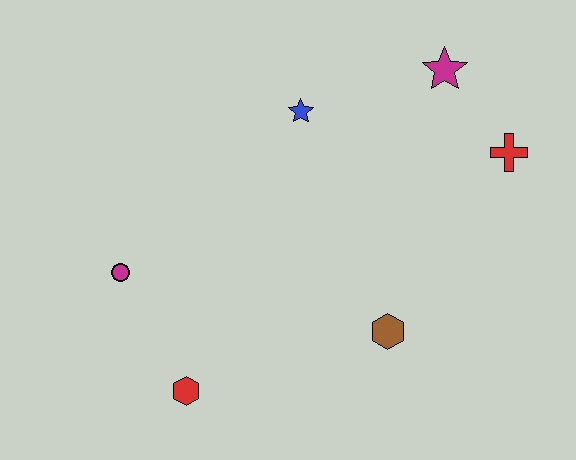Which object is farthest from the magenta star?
The red hexagon is farthest from the magenta star.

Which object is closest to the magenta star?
The red cross is closest to the magenta star.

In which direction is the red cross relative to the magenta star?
The red cross is below the magenta star.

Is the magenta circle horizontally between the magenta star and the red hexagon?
No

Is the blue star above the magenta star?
No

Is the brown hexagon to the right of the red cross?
No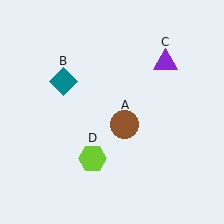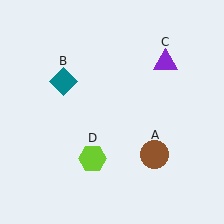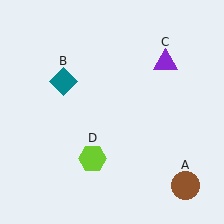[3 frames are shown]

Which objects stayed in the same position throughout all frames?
Teal diamond (object B) and purple triangle (object C) and lime hexagon (object D) remained stationary.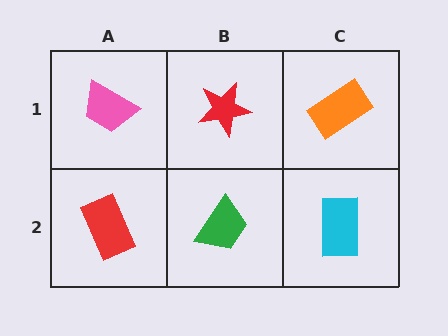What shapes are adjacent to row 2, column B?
A red star (row 1, column B), a red rectangle (row 2, column A), a cyan rectangle (row 2, column C).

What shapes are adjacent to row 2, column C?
An orange rectangle (row 1, column C), a green trapezoid (row 2, column B).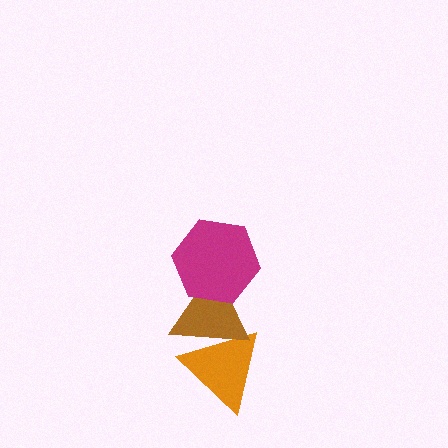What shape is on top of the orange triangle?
The brown triangle is on top of the orange triangle.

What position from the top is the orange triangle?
The orange triangle is 3rd from the top.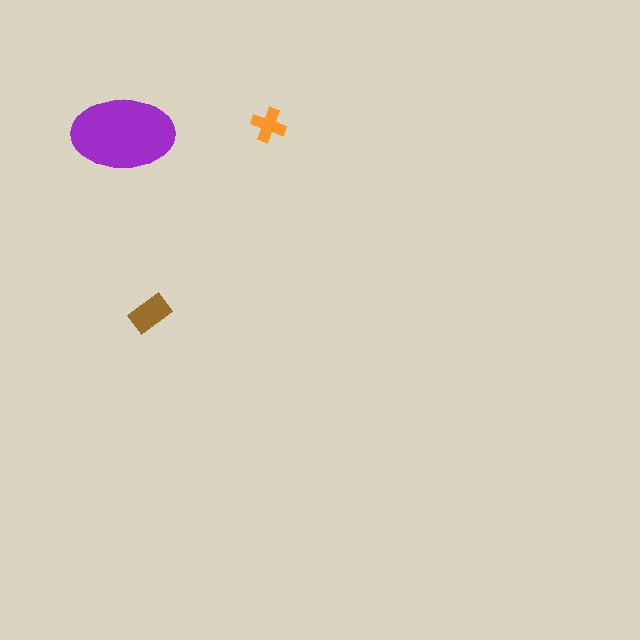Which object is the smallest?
The orange cross.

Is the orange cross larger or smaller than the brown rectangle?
Smaller.